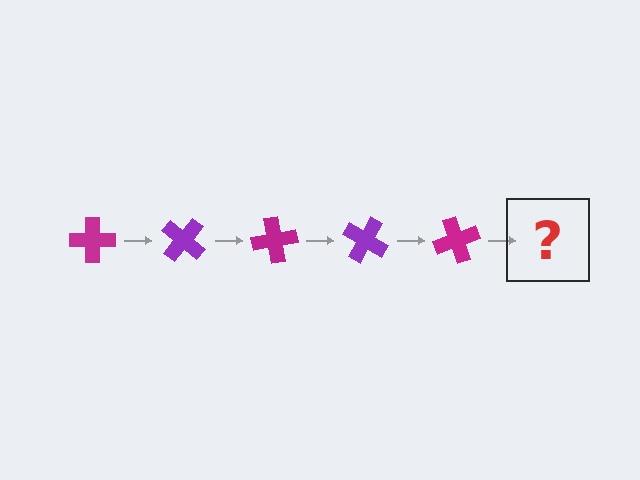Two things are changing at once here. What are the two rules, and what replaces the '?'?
The two rules are that it rotates 40 degrees each step and the color cycles through magenta and purple. The '?' should be a purple cross, rotated 200 degrees from the start.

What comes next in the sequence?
The next element should be a purple cross, rotated 200 degrees from the start.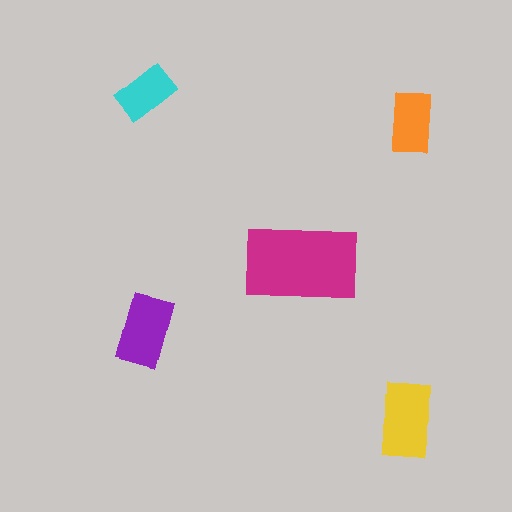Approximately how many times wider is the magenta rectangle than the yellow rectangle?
About 1.5 times wider.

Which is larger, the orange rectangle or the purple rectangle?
The purple one.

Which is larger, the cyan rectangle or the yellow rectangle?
The yellow one.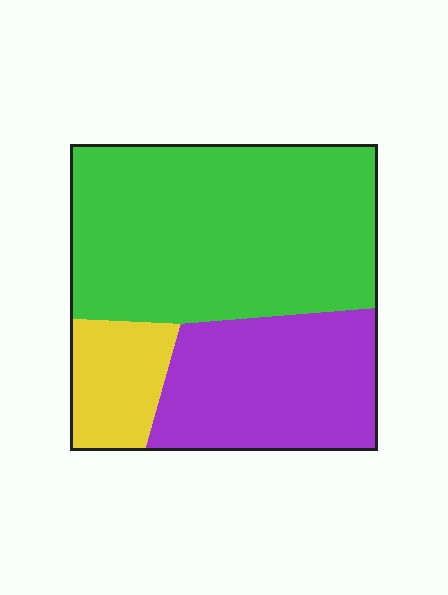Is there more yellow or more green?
Green.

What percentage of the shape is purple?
Purple covers 31% of the shape.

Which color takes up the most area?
Green, at roughly 55%.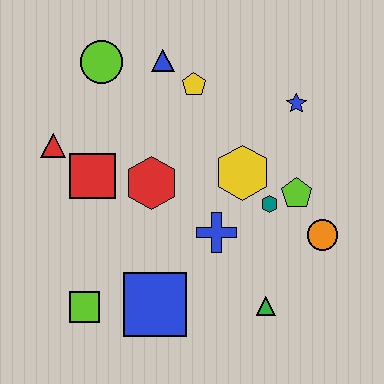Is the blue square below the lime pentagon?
Yes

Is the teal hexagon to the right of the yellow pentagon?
Yes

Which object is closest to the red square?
The red triangle is closest to the red square.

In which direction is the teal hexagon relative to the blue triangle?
The teal hexagon is below the blue triangle.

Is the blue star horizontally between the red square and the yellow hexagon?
No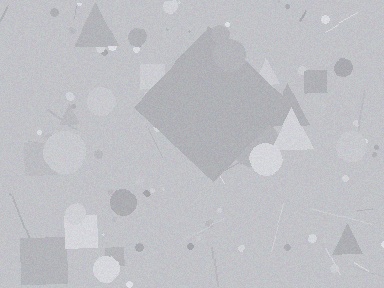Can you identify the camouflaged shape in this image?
The camouflaged shape is a diamond.